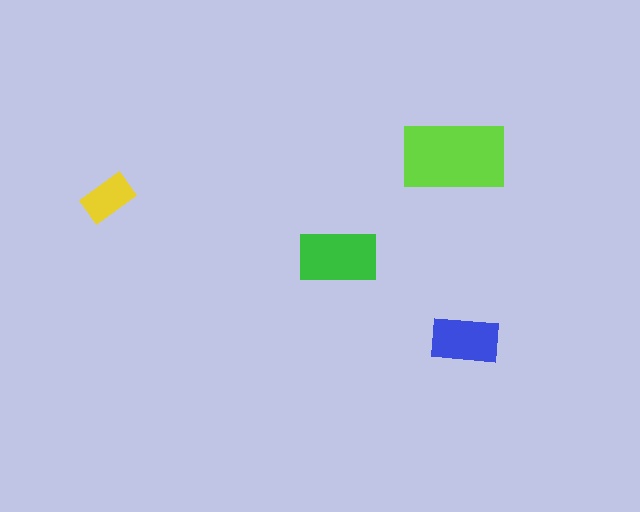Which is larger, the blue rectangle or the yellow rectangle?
The blue one.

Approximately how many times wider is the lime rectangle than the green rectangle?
About 1.5 times wider.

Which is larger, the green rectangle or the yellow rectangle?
The green one.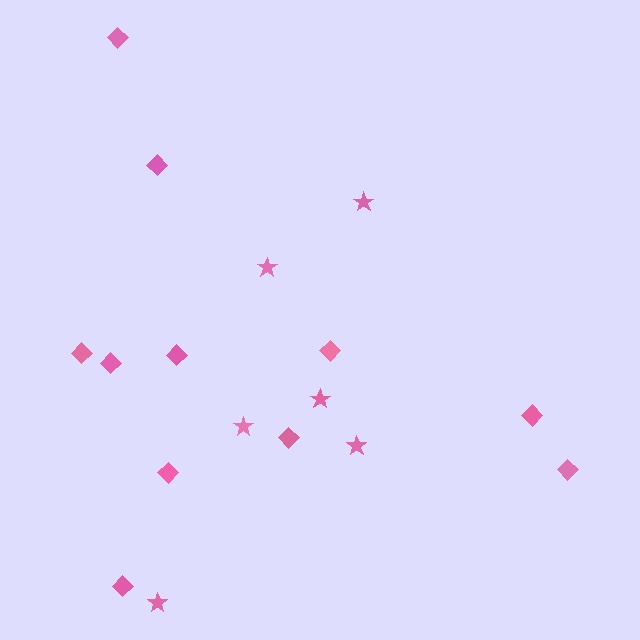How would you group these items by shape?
There are 2 groups: one group of diamonds (11) and one group of stars (6).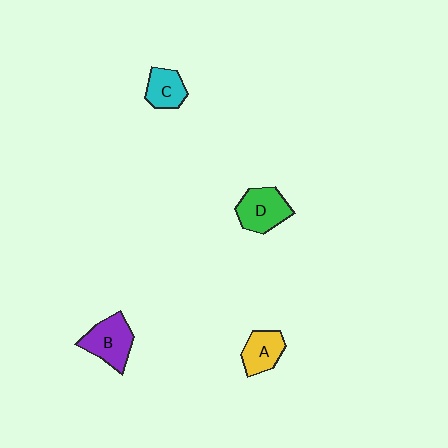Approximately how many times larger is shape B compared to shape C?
Approximately 1.4 times.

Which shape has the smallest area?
Shape C (cyan).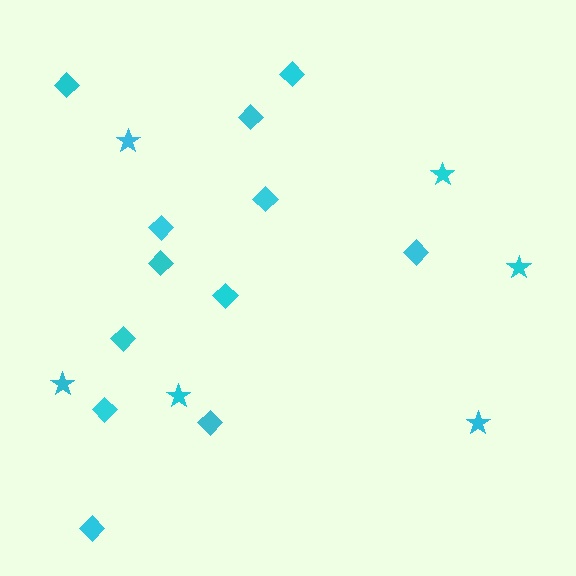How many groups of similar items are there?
There are 2 groups: one group of diamonds (12) and one group of stars (6).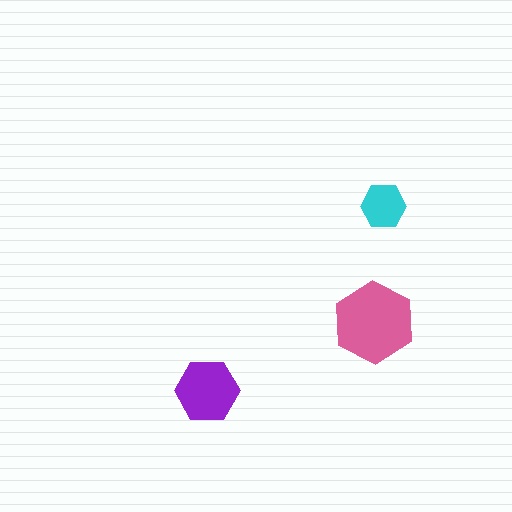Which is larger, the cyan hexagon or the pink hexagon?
The pink one.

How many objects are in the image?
There are 3 objects in the image.